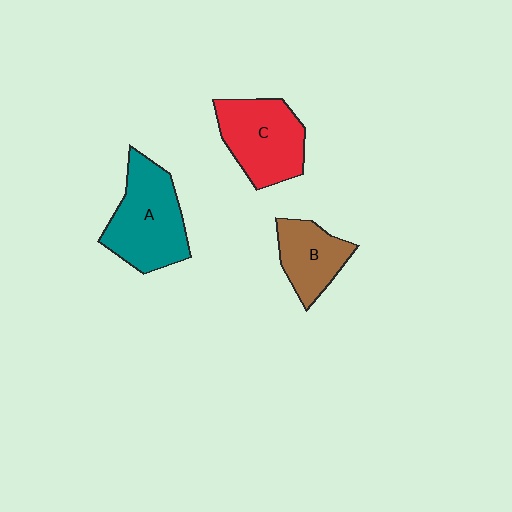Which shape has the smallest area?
Shape B (brown).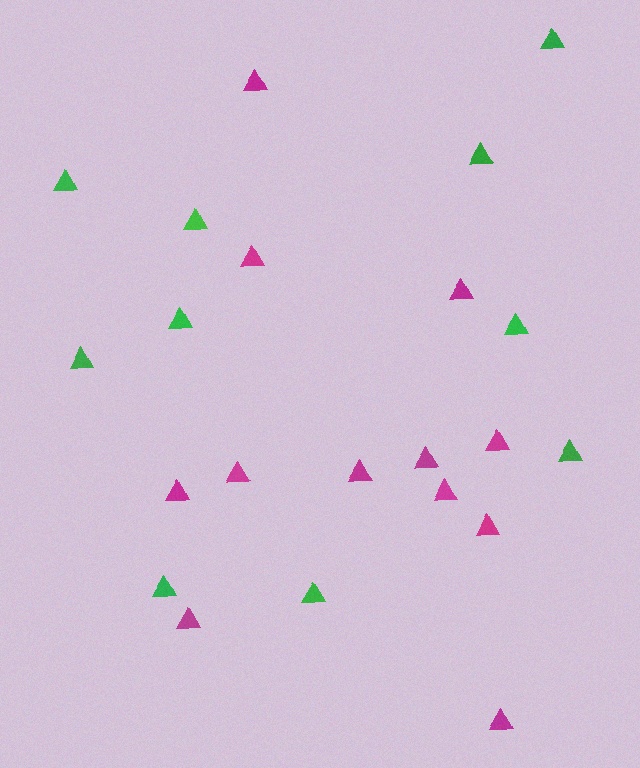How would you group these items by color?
There are 2 groups: one group of magenta triangles (12) and one group of green triangles (10).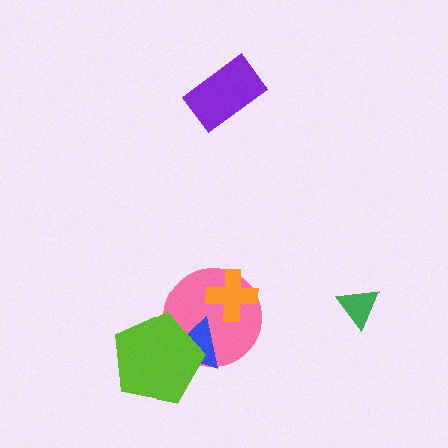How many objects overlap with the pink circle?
3 objects overlap with the pink circle.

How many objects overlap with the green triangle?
0 objects overlap with the green triangle.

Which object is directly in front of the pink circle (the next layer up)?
The blue triangle is directly in front of the pink circle.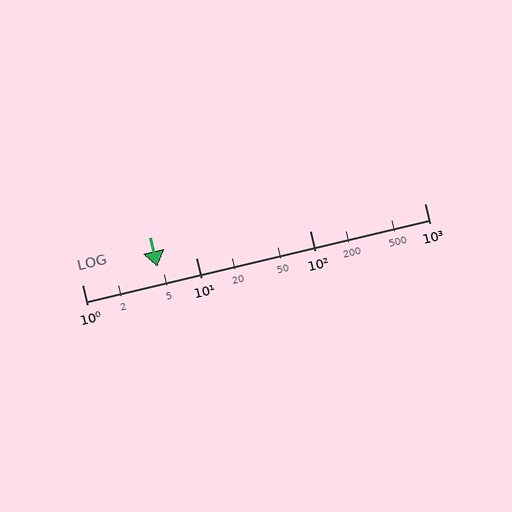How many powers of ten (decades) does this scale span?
The scale spans 3 decades, from 1 to 1000.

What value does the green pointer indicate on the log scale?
The pointer indicates approximately 4.6.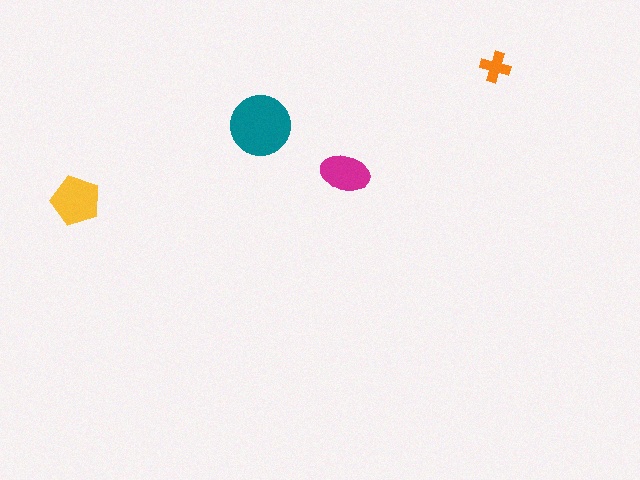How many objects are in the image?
There are 4 objects in the image.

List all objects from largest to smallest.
The teal circle, the yellow pentagon, the magenta ellipse, the orange cross.